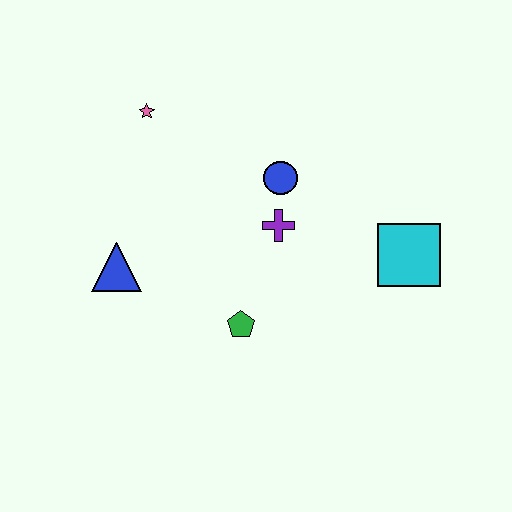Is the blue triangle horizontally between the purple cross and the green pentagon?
No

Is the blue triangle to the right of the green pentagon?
No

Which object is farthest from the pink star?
The cyan square is farthest from the pink star.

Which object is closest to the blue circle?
The purple cross is closest to the blue circle.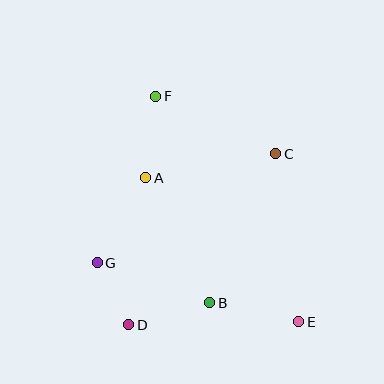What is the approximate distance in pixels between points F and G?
The distance between F and G is approximately 177 pixels.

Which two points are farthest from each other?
Points E and F are farthest from each other.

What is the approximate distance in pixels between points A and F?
The distance between A and F is approximately 82 pixels.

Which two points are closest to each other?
Points D and G are closest to each other.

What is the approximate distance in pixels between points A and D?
The distance between A and D is approximately 148 pixels.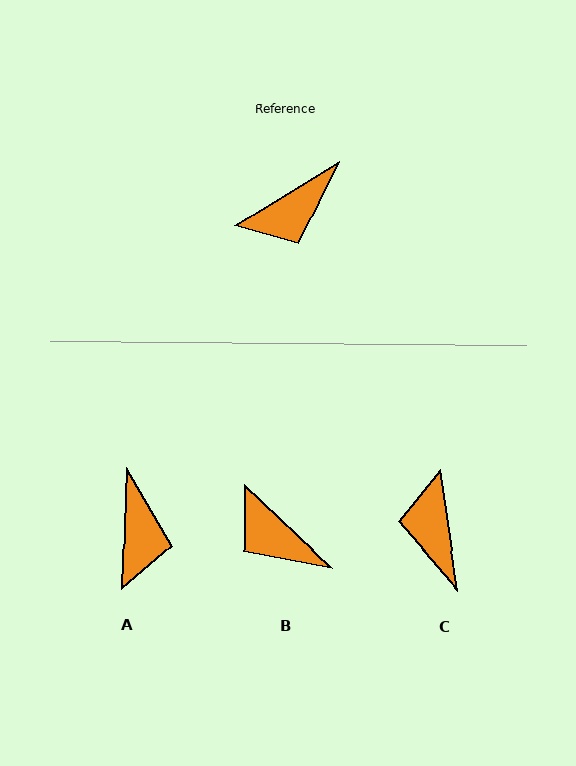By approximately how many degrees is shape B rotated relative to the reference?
Approximately 74 degrees clockwise.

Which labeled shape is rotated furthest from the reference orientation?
C, about 113 degrees away.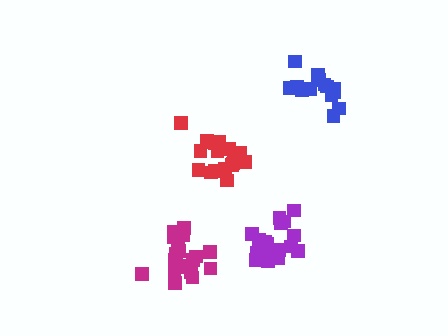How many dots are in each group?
Group 1: 19 dots, Group 2: 19 dots, Group 3: 15 dots, Group 4: 19 dots (72 total).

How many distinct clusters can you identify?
There are 4 distinct clusters.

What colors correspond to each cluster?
The clusters are colored: red, magenta, blue, purple.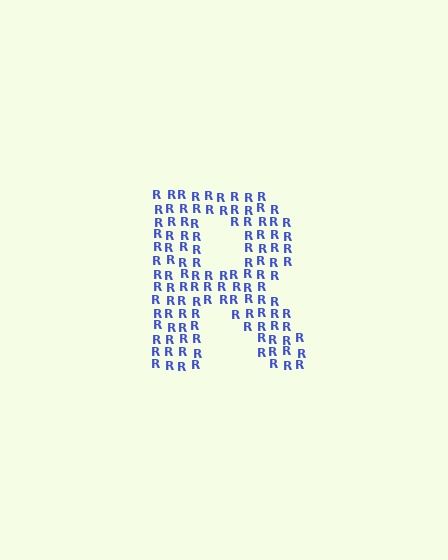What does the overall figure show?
The overall figure shows the letter R.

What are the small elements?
The small elements are letter R's.